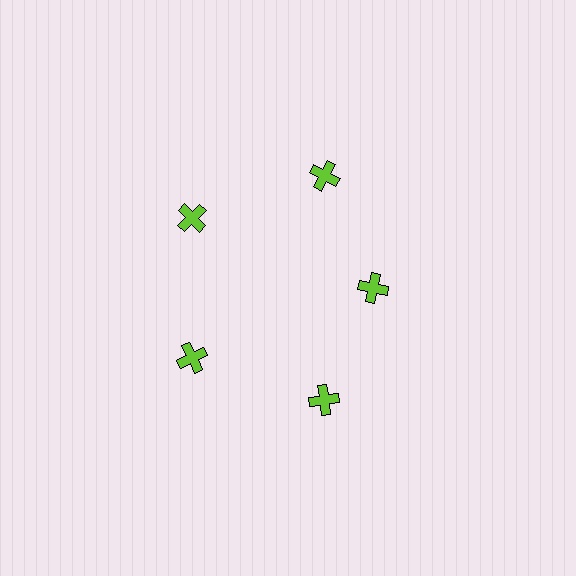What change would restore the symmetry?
The symmetry would be restored by moving it outward, back onto the ring so that all 5 crosses sit at equal angles and equal distance from the center.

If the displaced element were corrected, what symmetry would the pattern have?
It would have 5-fold rotational symmetry — the pattern would map onto itself every 72 degrees.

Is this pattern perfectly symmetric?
No. The 5 lime crosses are arranged in a ring, but one element near the 3 o'clock position is pulled inward toward the center, breaking the 5-fold rotational symmetry.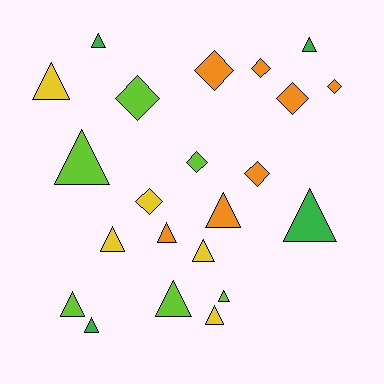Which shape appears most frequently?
Triangle, with 14 objects.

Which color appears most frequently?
Orange, with 7 objects.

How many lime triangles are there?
There are 4 lime triangles.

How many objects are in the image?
There are 22 objects.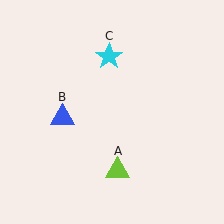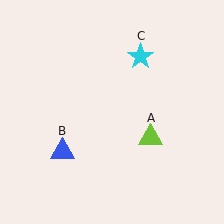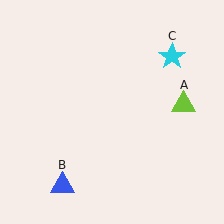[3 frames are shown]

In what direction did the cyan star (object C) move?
The cyan star (object C) moved right.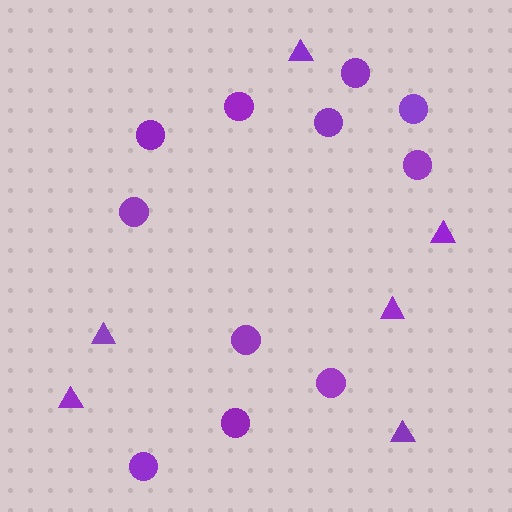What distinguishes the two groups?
There are 2 groups: one group of circles (11) and one group of triangles (6).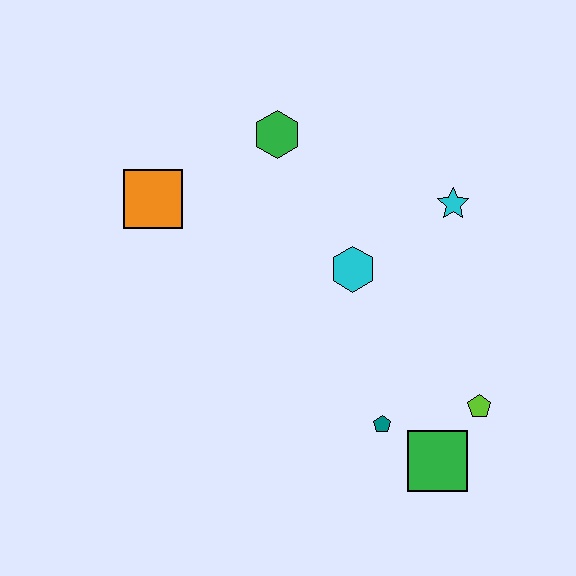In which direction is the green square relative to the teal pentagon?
The green square is to the right of the teal pentagon.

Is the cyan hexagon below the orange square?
Yes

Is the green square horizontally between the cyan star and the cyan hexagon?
Yes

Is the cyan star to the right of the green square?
Yes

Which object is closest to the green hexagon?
The orange square is closest to the green hexagon.